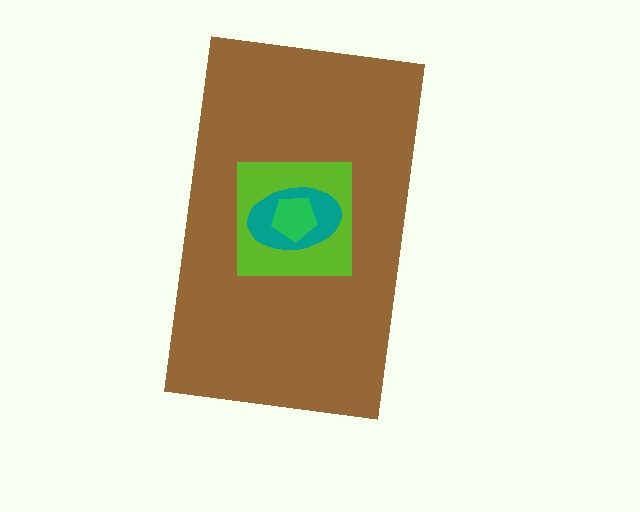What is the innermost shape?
The green pentagon.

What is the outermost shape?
The brown rectangle.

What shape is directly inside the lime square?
The teal ellipse.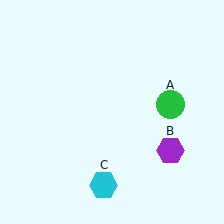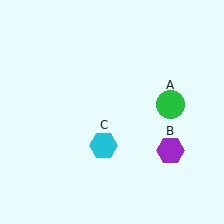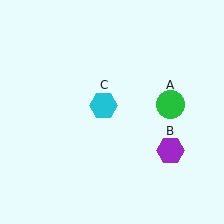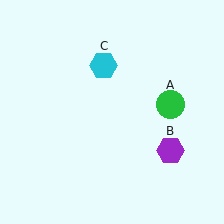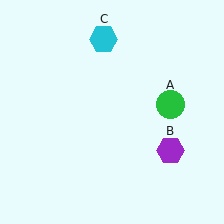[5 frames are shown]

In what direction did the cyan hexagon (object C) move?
The cyan hexagon (object C) moved up.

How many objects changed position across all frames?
1 object changed position: cyan hexagon (object C).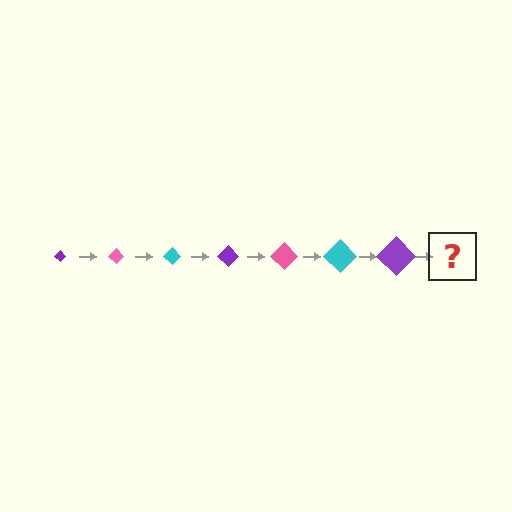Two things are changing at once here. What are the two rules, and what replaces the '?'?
The two rules are that the diamond grows larger each step and the color cycles through purple, pink, and cyan. The '?' should be a pink diamond, larger than the previous one.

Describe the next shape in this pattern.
It should be a pink diamond, larger than the previous one.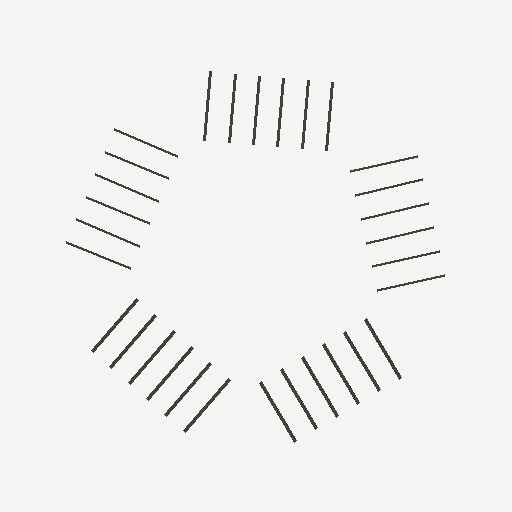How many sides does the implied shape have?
5 sides — the line-ends trace a pentagon.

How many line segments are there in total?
30 — 6 along each of the 5 edges.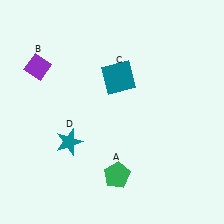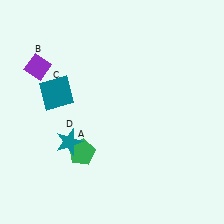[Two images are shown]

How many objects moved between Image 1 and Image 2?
2 objects moved between the two images.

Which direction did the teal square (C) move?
The teal square (C) moved left.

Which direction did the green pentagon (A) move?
The green pentagon (A) moved left.